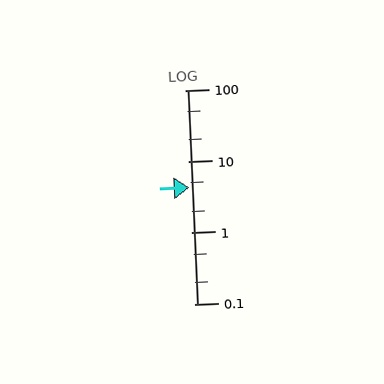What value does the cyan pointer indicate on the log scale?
The pointer indicates approximately 4.3.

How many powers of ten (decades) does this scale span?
The scale spans 3 decades, from 0.1 to 100.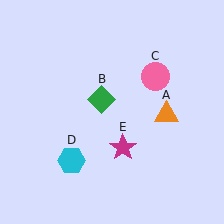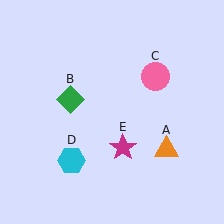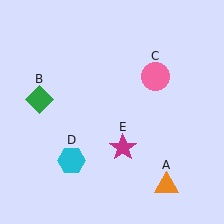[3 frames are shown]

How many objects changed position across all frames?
2 objects changed position: orange triangle (object A), green diamond (object B).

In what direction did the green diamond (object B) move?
The green diamond (object B) moved left.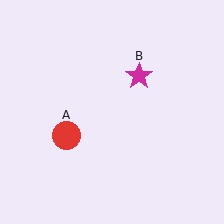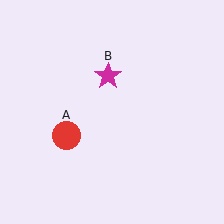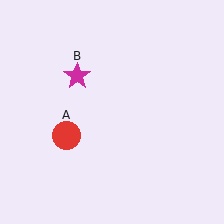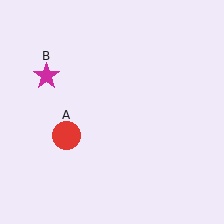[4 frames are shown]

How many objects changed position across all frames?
1 object changed position: magenta star (object B).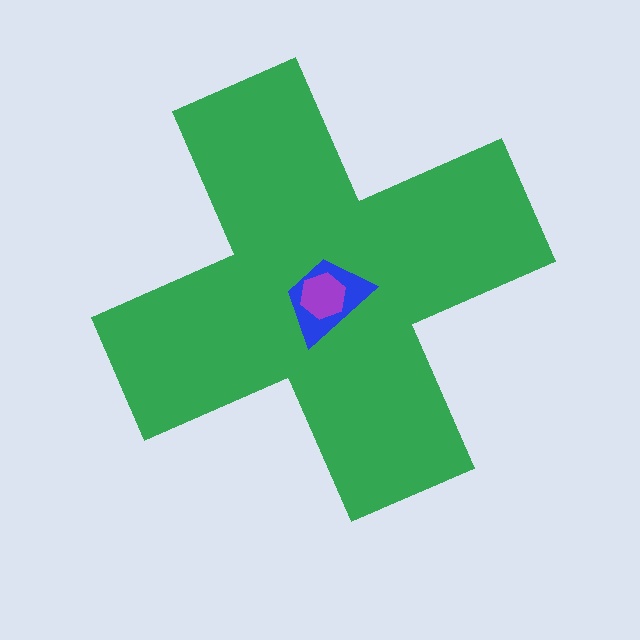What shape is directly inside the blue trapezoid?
The purple hexagon.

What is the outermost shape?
The green cross.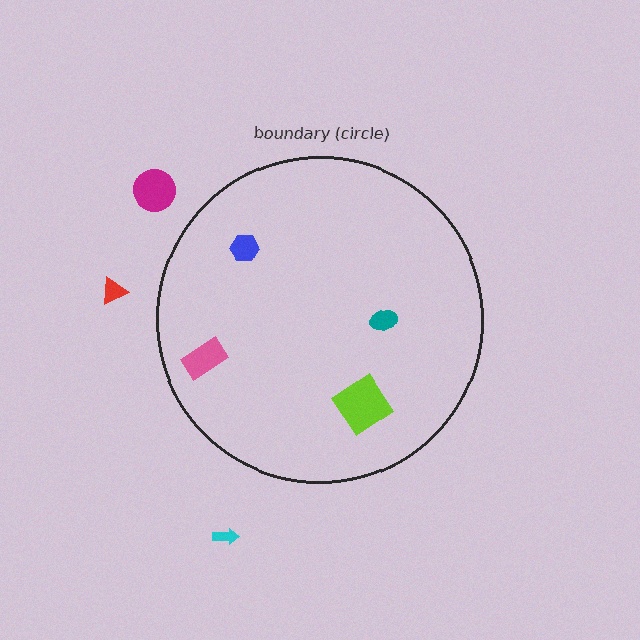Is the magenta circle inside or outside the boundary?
Outside.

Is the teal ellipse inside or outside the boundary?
Inside.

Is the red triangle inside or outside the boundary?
Outside.